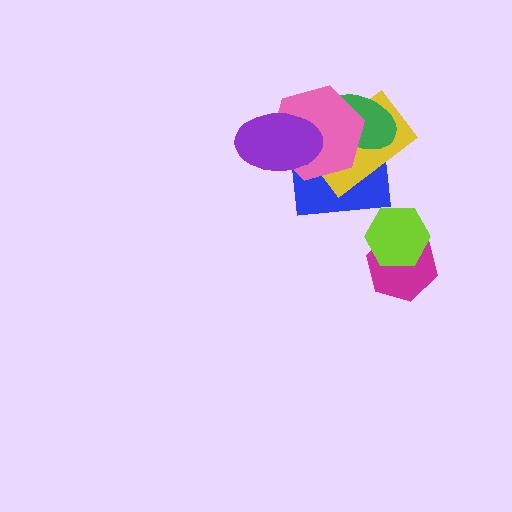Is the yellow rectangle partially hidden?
Yes, it is partially covered by another shape.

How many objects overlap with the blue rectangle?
4 objects overlap with the blue rectangle.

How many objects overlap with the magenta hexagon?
1 object overlaps with the magenta hexagon.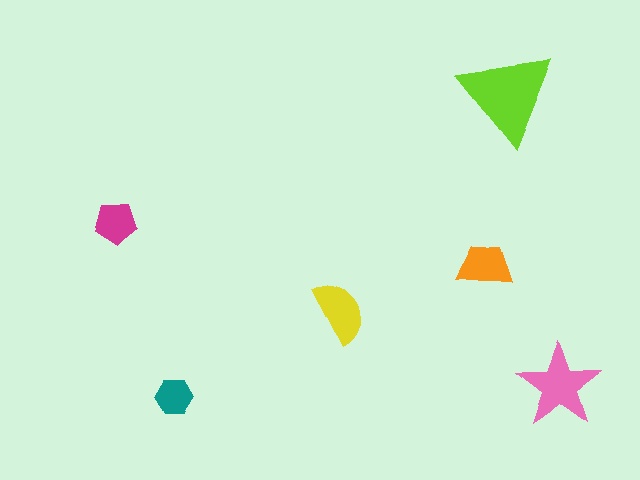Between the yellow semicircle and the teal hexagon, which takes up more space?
The yellow semicircle.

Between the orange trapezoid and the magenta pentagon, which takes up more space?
The orange trapezoid.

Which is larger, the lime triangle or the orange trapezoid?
The lime triangle.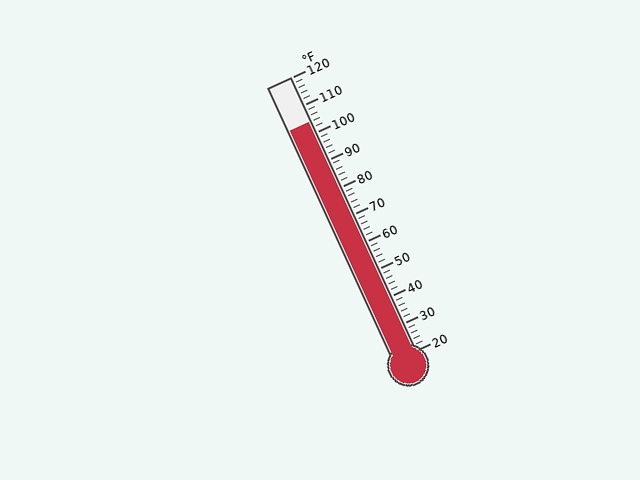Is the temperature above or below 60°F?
The temperature is above 60°F.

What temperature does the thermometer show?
The thermometer shows approximately 104°F.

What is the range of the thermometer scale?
The thermometer scale ranges from 20°F to 120°F.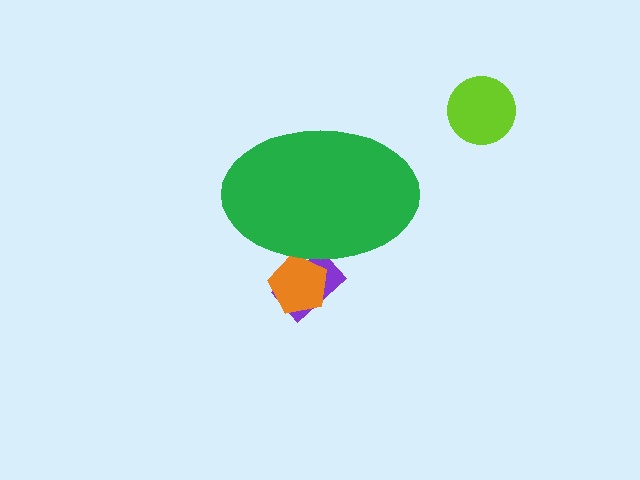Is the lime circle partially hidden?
No, the lime circle is fully visible.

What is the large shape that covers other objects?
A green ellipse.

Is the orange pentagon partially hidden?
Yes, the orange pentagon is partially hidden behind the green ellipse.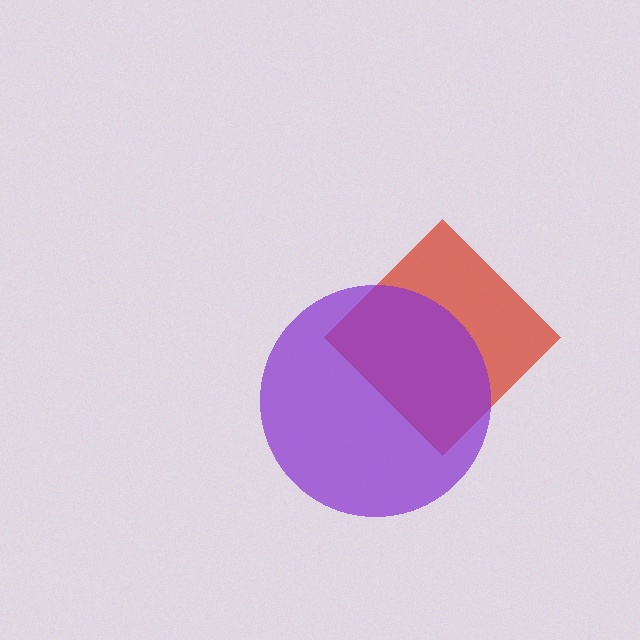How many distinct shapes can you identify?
There are 2 distinct shapes: a red diamond, a purple circle.